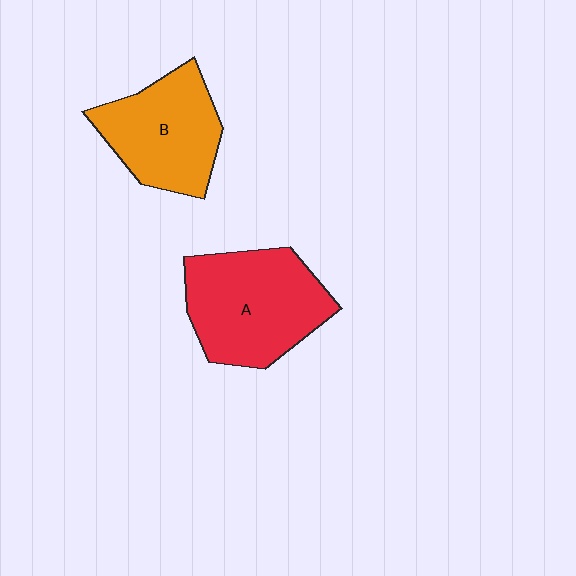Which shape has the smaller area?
Shape B (orange).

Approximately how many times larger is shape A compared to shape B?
Approximately 1.2 times.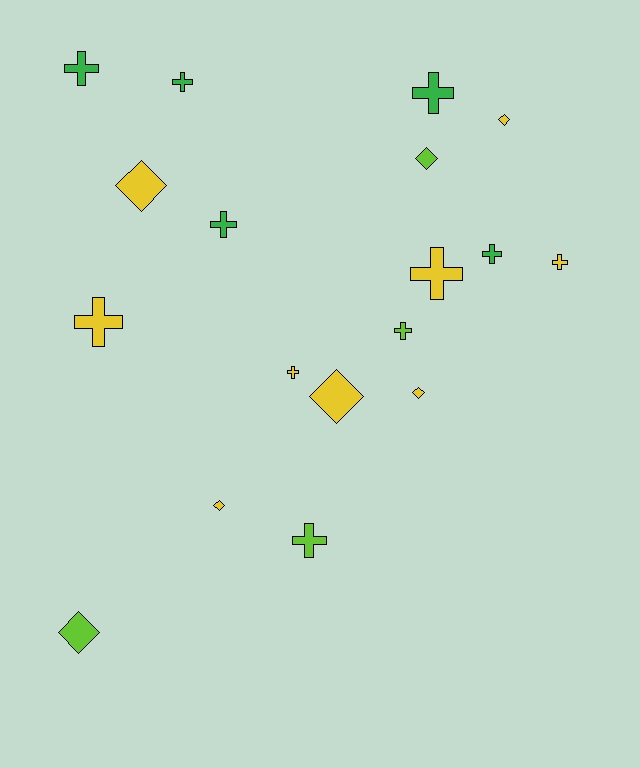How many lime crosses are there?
There are 2 lime crosses.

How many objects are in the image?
There are 18 objects.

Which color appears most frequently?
Yellow, with 9 objects.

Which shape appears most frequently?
Cross, with 11 objects.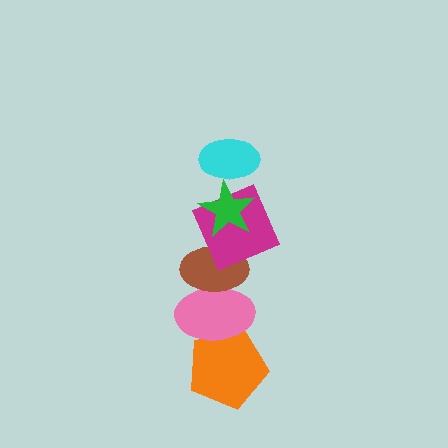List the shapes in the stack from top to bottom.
From top to bottom: the cyan ellipse, the green star, the magenta square, the brown ellipse, the pink ellipse, the orange pentagon.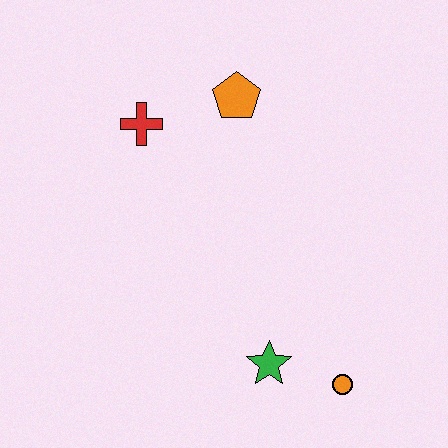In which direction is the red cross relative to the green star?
The red cross is above the green star.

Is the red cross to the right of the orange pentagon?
No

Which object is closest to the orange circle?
The green star is closest to the orange circle.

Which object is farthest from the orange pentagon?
The orange circle is farthest from the orange pentagon.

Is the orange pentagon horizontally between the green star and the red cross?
Yes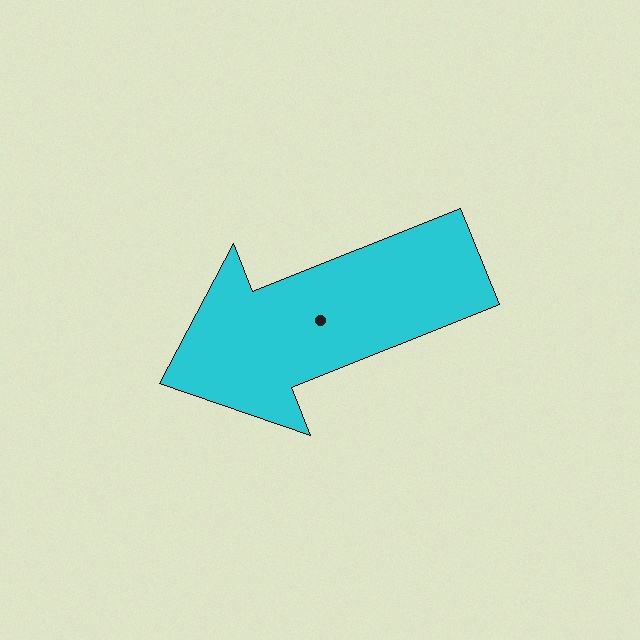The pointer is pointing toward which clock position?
Roughly 8 o'clock.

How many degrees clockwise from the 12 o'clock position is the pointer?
Approximately 248 degrees.